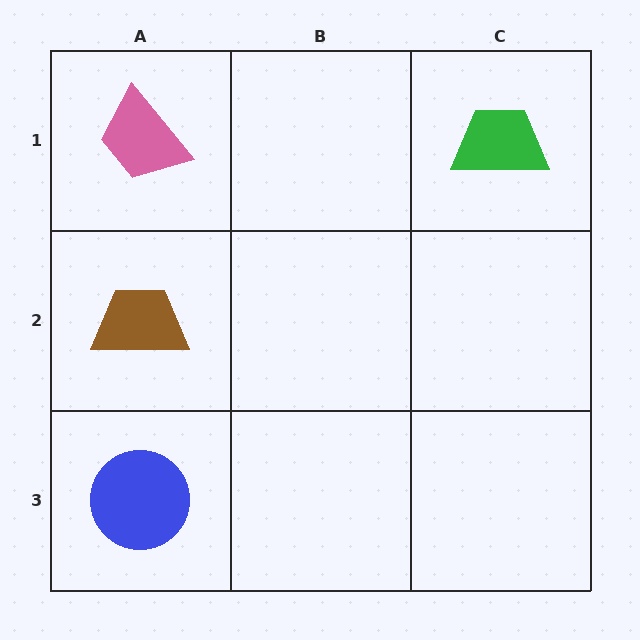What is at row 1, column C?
A green trapezoid.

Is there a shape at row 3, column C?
No, that cell is empty.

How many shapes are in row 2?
1 shape.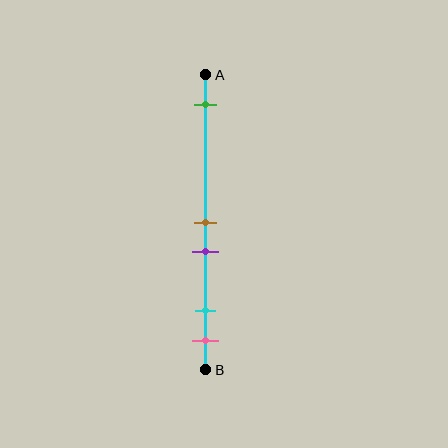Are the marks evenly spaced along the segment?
No, the marks are not evenly spaced.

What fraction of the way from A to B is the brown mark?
The brown mark is approximately 50% (0.5) of the way from A to B.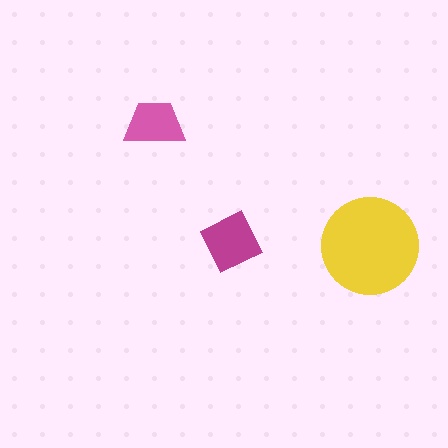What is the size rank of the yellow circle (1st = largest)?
1st.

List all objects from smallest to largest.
The pink trapezoid, the magenta square, the yellow circle.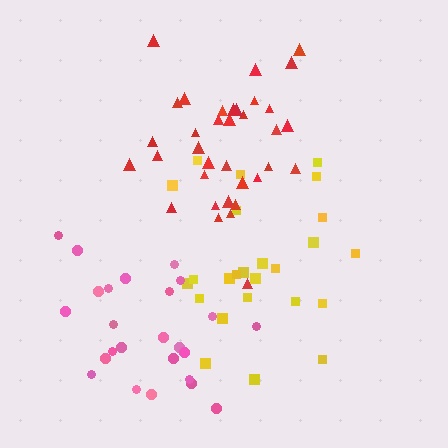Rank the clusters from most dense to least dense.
red, pink, yellow.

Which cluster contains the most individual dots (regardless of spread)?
Red (35).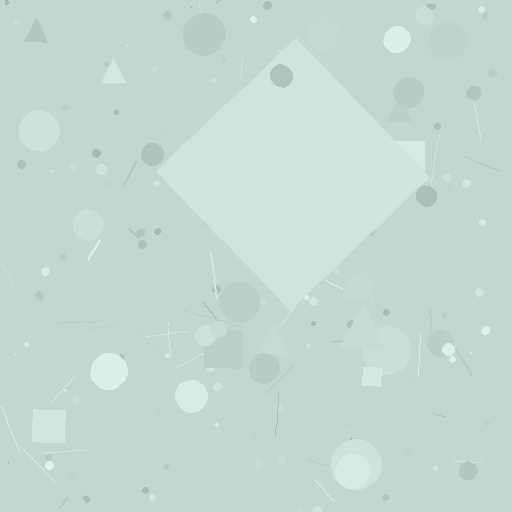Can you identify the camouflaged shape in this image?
The camouflaged shape is a diamond.